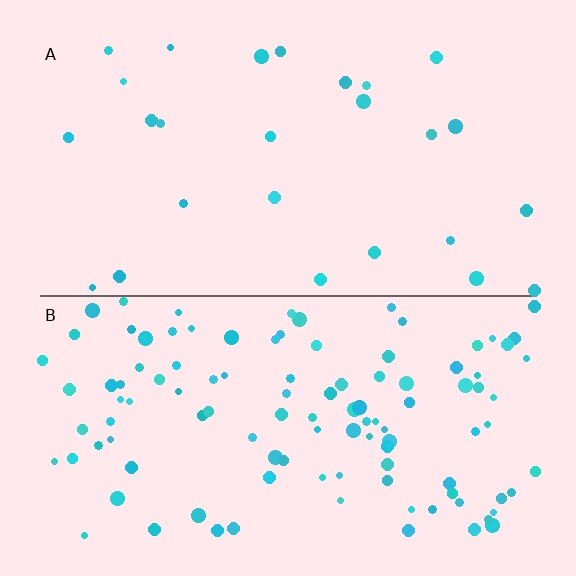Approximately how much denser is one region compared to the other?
Approximately 4.2× — region B over region A.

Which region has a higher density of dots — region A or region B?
B (the bottom).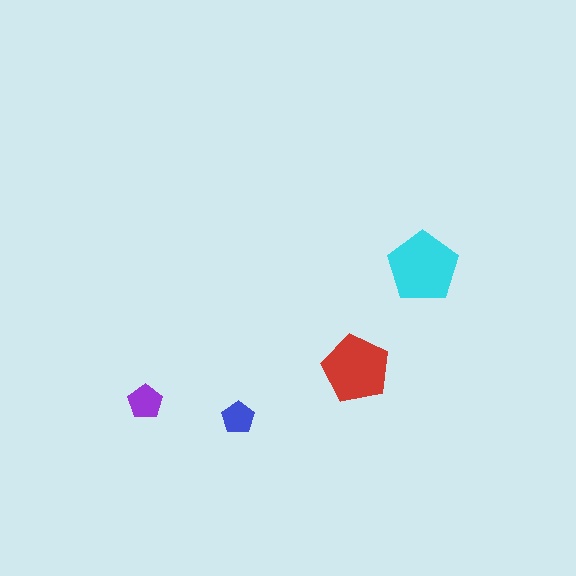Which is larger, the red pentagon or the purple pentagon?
The red one.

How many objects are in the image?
There are 4 objects in the image.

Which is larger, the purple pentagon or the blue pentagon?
The purple one.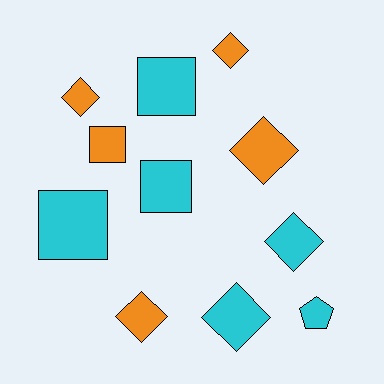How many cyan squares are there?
There are 3 cyan squares.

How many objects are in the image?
There are 11 objects.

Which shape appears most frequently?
Diamond, with 6 objects.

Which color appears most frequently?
Cyan, with 6 objects.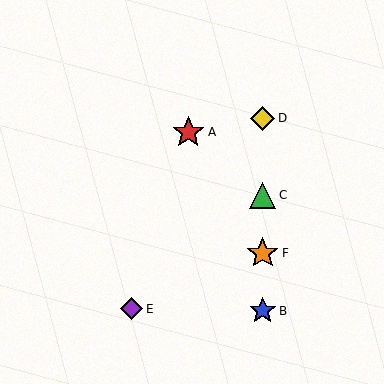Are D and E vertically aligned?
No, D is at x≈263 and E is at x≈132.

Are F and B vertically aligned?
Yes, both are at x≈263.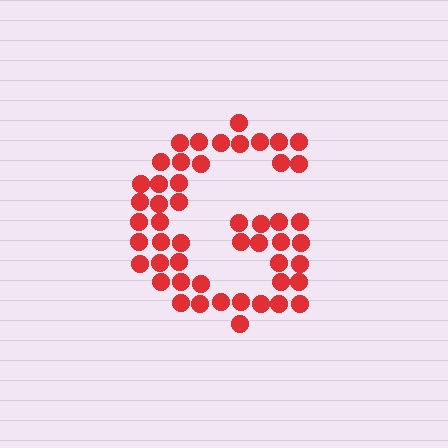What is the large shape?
The large shape is the letter G.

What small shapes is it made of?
It is made of small circles.